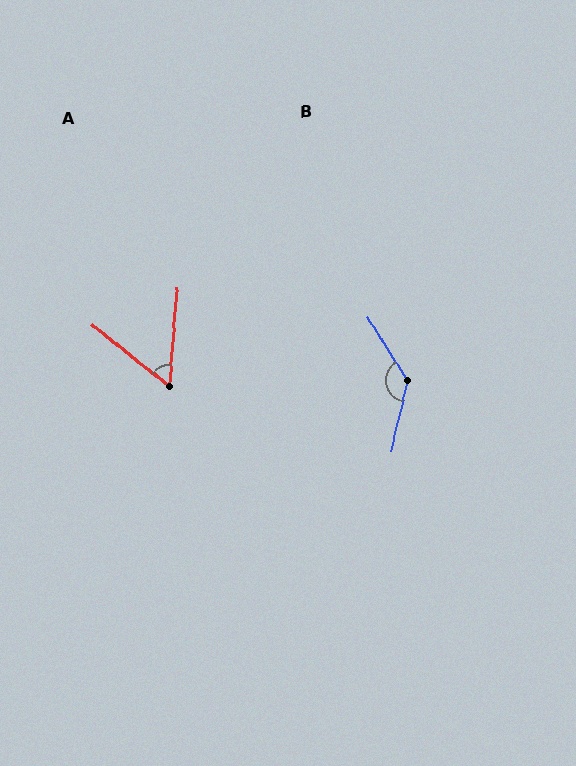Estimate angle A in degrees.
Approximately 56 degrees.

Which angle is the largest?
B, at approximately 135 degrees.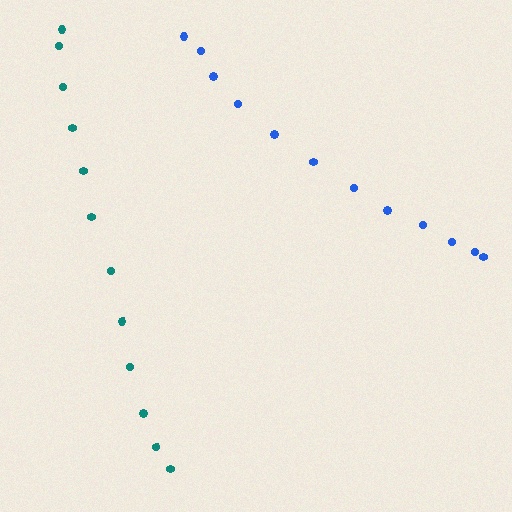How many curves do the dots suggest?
There are 2 distinct paths.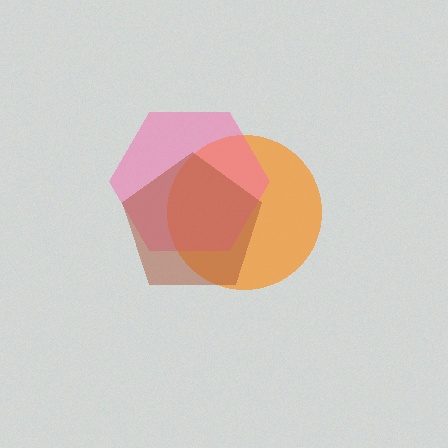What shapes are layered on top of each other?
The layered shapes are: an orange circle, a pink hexagon, a brown pentagon.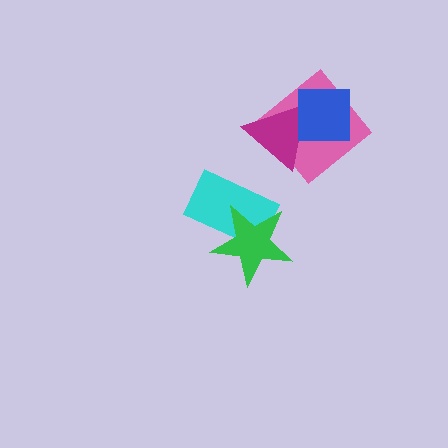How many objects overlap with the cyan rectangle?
1 object overlaps with the cyan rectangle.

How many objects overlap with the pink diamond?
2 objects overlap with the pink diamond.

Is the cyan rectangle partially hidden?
Yes, it is partially covered by another shape.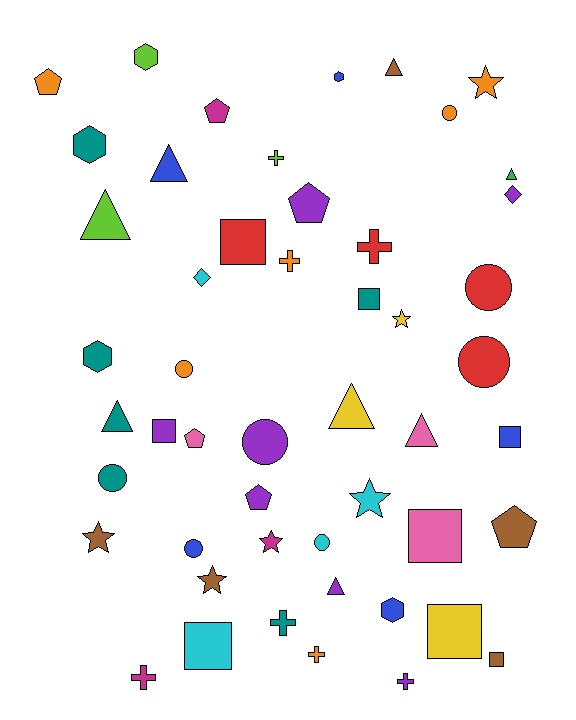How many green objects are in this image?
There is 1 green object.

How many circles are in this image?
There are 8 circles.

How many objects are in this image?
There are 50 objects.